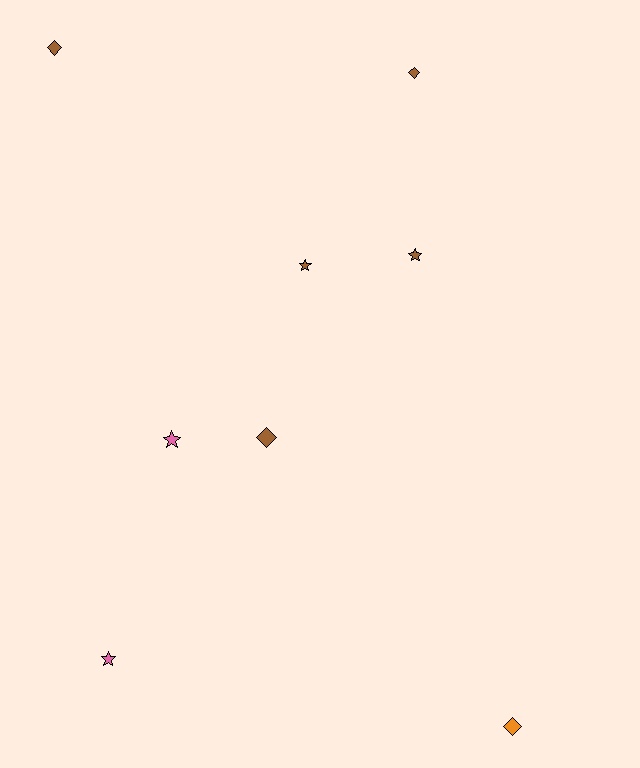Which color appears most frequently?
Brown, with 5 objects.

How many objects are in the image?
There are 8 objects.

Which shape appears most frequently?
Diamond, with 4 objects.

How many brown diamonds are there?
There are 3 brown diamonds.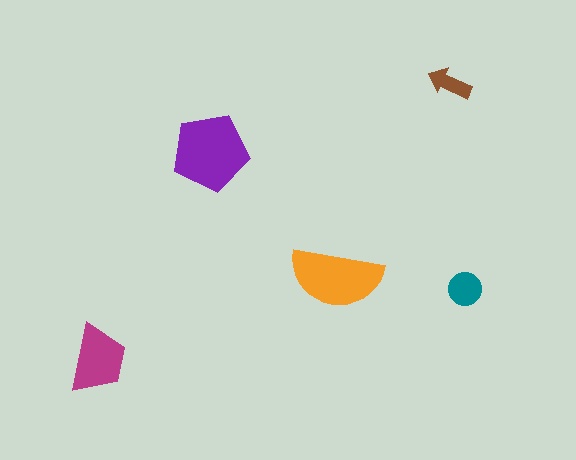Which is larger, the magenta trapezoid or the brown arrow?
The magenta trapezoid.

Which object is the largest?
The purple pentagon.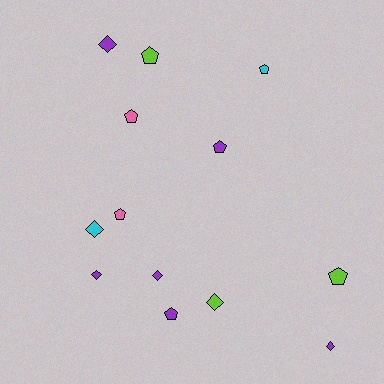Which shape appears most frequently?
Pentagon, with 7 objects.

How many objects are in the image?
There are 13 objects.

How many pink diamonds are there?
There are no pink diamonds.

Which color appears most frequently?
Purple, with 6 objects.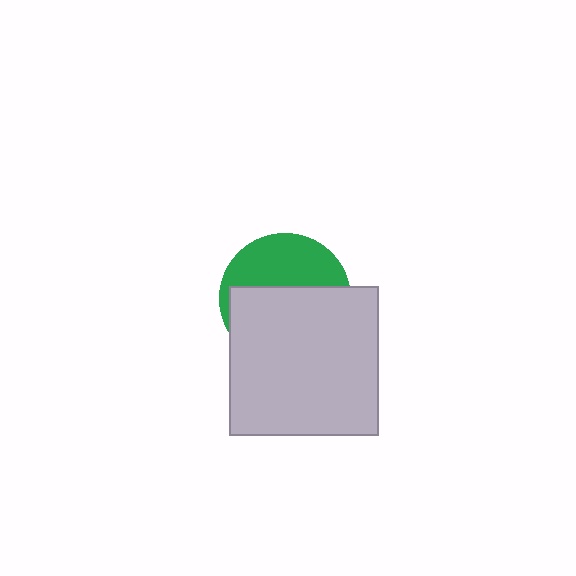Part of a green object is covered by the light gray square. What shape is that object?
It is a circle.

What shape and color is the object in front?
The object in front is a light gray square.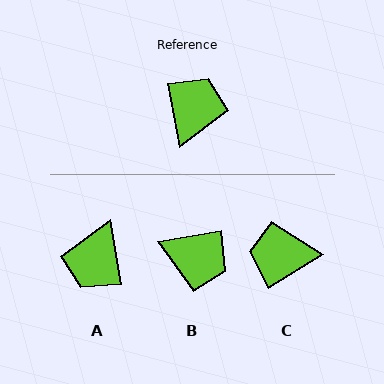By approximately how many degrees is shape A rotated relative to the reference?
Approximately 179 degrees counter-clockwise.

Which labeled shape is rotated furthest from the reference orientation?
A, about 179 degrees away.